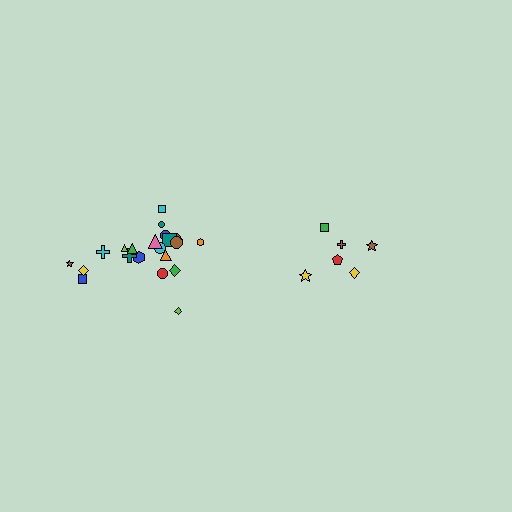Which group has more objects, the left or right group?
The left group.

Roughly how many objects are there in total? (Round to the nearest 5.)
Roughly 30 objects in total.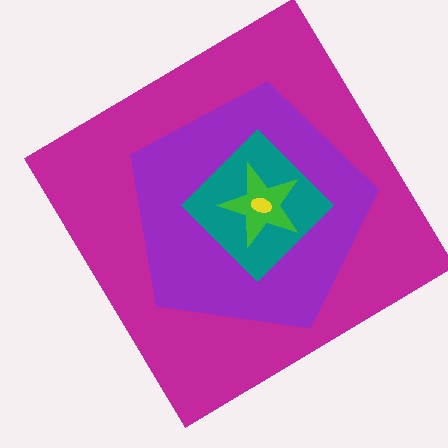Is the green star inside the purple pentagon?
Yes.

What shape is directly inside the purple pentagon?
The teal diamond.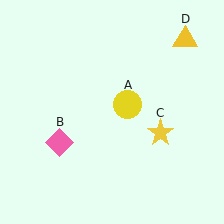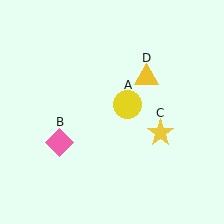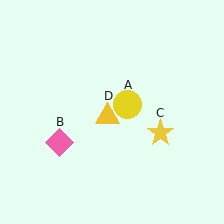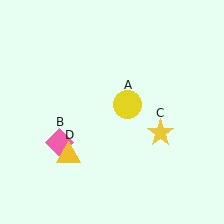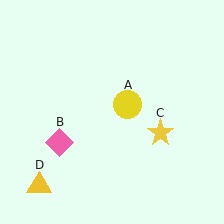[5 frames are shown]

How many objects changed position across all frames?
1 object changed position: yellow triangle (object D).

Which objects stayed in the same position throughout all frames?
Yellow circle (object A) and pink diamond (object B) and yellow star (object C) remained stationary.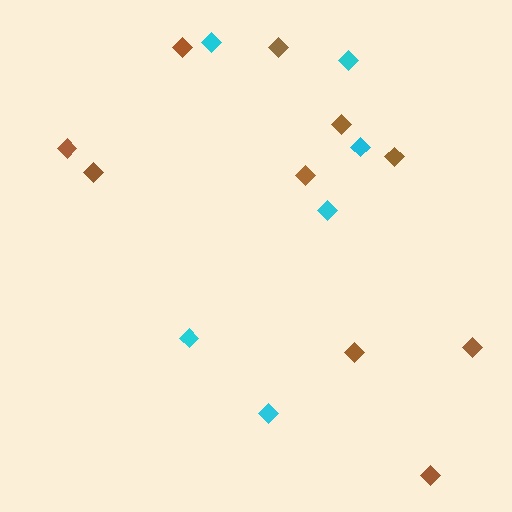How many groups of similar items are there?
There are 2 groups: one group of brown diamonds (10) and one group of cyan diamonds (6).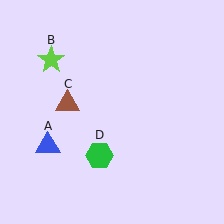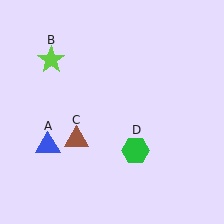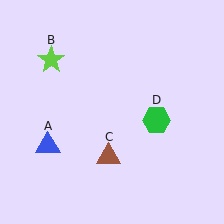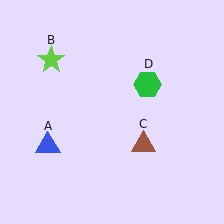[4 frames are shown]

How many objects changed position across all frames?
2 objects changed position: brown triangle (object C), green hexagon (object D).